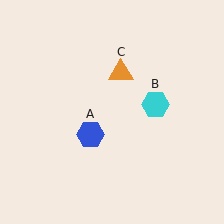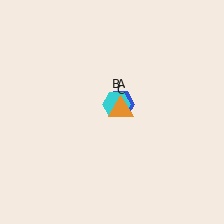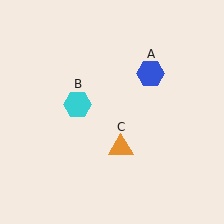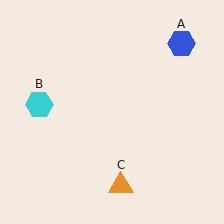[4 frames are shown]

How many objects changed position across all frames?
3 objects changed position: blue hexagon (object A), cyan hexagon (object B), orange triangle (object C).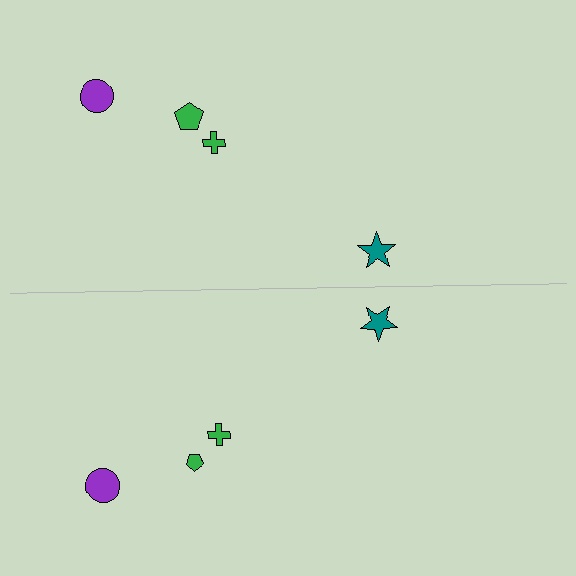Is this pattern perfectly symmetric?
No, the pattern is not perfectly symmetric. The green pentagon on the bottom side has a different size than its mirror counterpart.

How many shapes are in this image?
There are 8 shapes in this image.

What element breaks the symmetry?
The green pentagon on the bottom side has a different size than its mirror counterpart.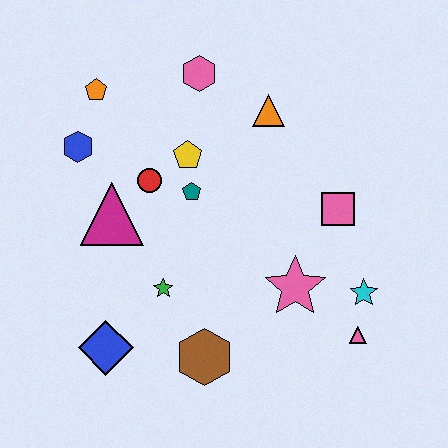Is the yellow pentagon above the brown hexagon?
Yes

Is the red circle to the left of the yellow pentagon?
Yes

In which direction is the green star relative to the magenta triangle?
The green star is below the magenta triangle.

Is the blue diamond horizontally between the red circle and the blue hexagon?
Yes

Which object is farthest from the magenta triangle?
The pink triangle is farthest from the magenta triangle.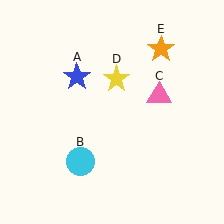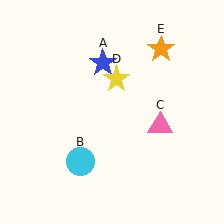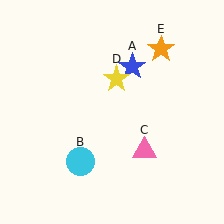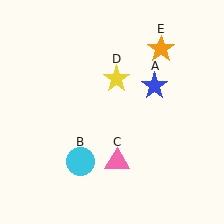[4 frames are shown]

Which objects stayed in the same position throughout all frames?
Cyan circle (object B) and yellow star (object D) and orange star (object E) remained stationary.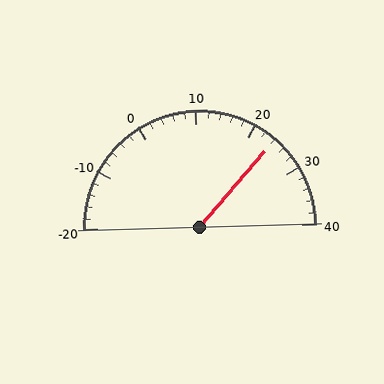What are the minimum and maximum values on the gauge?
The gauge ranges from -20 to 40.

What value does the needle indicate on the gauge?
The needle indicates approximately 24.